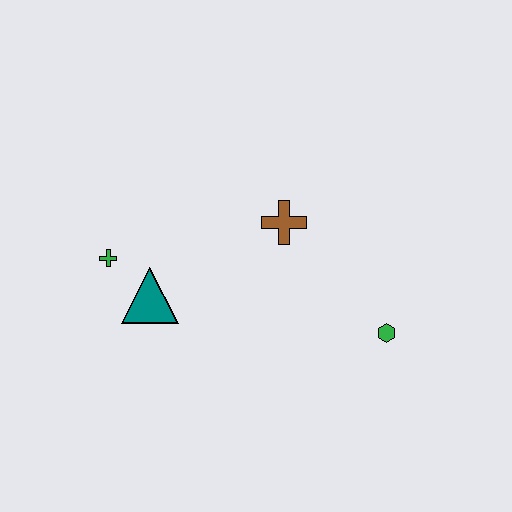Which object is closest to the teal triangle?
The green cross is closest to the teal triangle.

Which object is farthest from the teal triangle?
The green hexagon is farthest from the teal triangle.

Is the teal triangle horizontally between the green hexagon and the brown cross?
No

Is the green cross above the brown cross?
No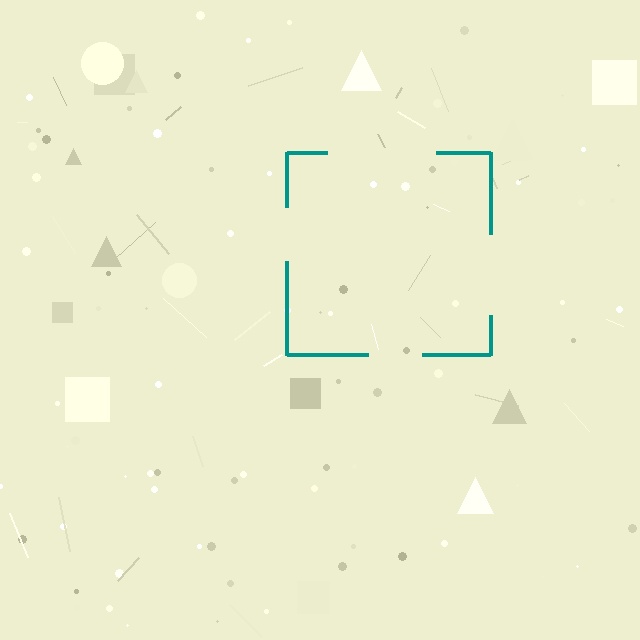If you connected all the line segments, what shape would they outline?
They would outline a square.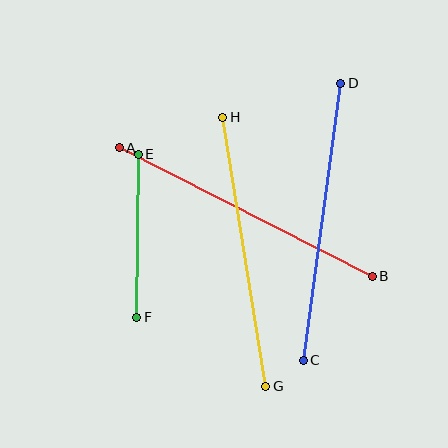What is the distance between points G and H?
The distance is approximately 272 pixels.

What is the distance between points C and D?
The distance is approximately 280 pixels.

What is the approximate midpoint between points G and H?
The midpoint is at approximately (244, 252) pixels.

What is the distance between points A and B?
The distance is approximately 284 pixels.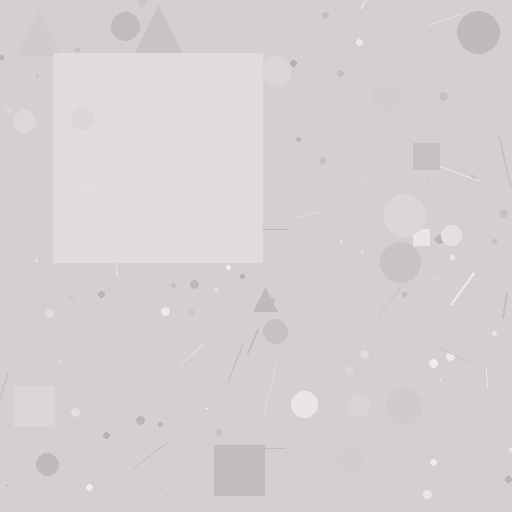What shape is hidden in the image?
A square is hidden in the image.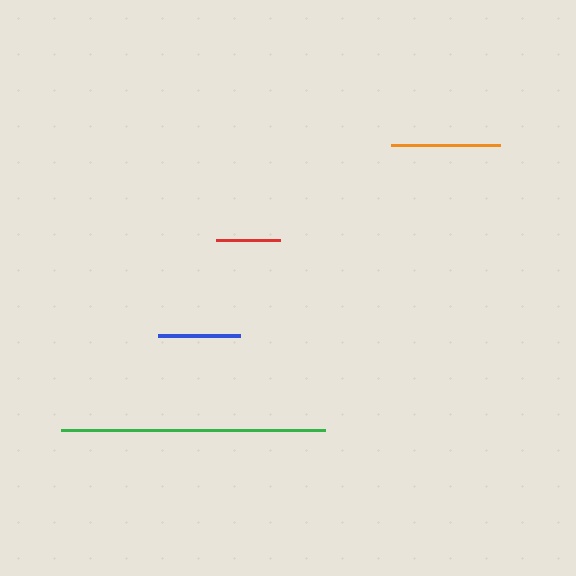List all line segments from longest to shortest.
From longest to shortest: green, orange, blue, red.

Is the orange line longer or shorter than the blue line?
The orange line is longer than the blue line.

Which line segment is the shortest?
The red line is the shortest at approximately 64 pixels.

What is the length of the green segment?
The green segment is approximately 264 pixels long.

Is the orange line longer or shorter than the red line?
The orange line is longer than the red line.